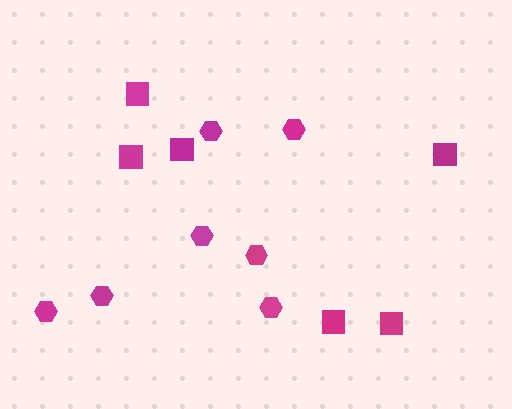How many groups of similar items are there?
There are 2 groups: one group of hexagons (7) and one group of squares (6).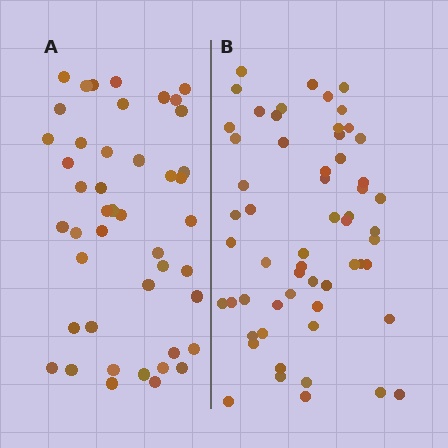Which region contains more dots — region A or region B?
Region B (the right region) has more dots.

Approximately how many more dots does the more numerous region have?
Region B has approximately 15 more dots than region A.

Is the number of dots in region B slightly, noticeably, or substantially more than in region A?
Region B has noticeably more, but not dramatically so. The ratio is roughly 1.3 to 1.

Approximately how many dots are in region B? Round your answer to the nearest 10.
About 60 dots. (The exact count is 58, which rounds to 60.)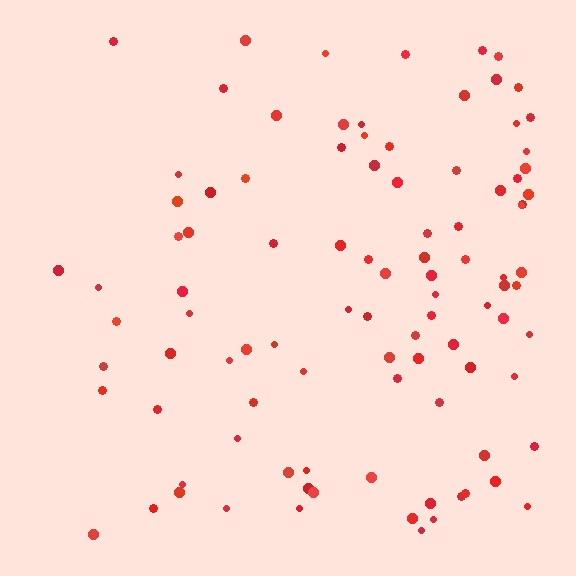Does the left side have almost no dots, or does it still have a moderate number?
Still a moderate number, just noticeably fewer than the right.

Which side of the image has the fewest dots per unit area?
The left.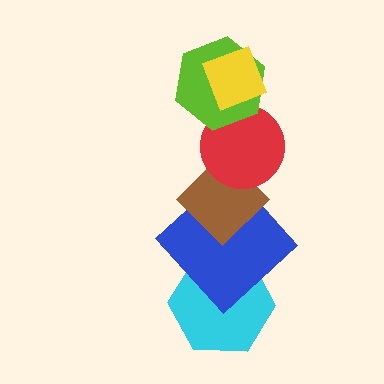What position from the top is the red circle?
The red circle is 3rd from the top.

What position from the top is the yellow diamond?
The yellow diamond is 1st from the top.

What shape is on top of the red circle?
The lime hexagon is on top of the red circle.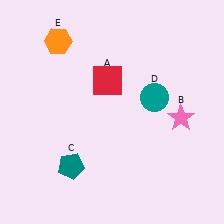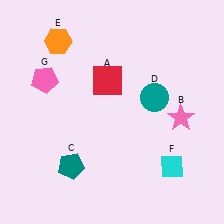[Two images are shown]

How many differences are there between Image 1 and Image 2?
There are 2 differences between the two images.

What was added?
A cyan diamond (F), a pink pentagon (G) were added in Image 2.